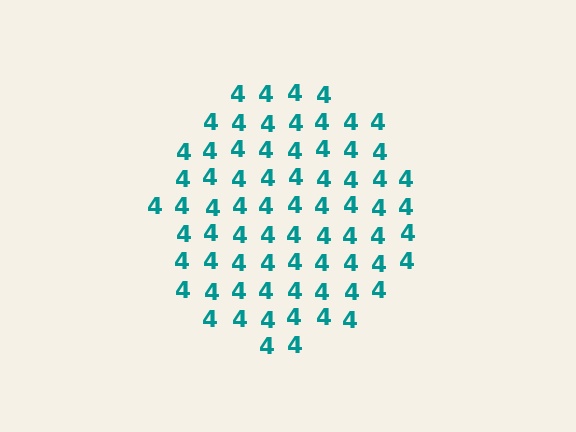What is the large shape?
The large shape is a circle.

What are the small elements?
The small elements are digit 4's.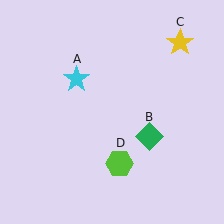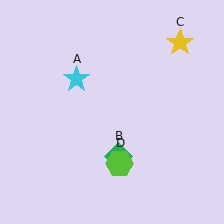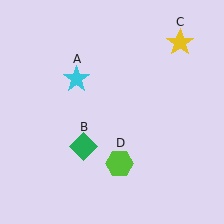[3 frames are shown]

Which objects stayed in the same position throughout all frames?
Cyan star (object A) and yellow star (object C) and lime hexagon (object D) remained stationary.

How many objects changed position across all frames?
1 object changed position: green diamond (object B).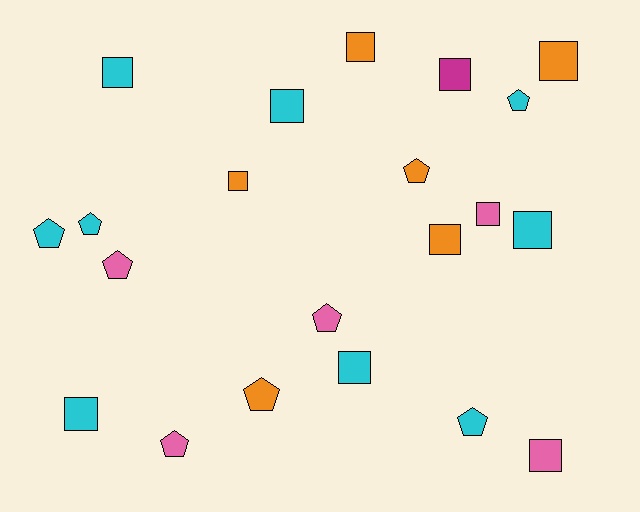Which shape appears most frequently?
Square, with 12 objects.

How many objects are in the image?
There are 21 objects.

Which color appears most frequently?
Cyan, with 9 objects.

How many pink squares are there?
There are 2 pink squares.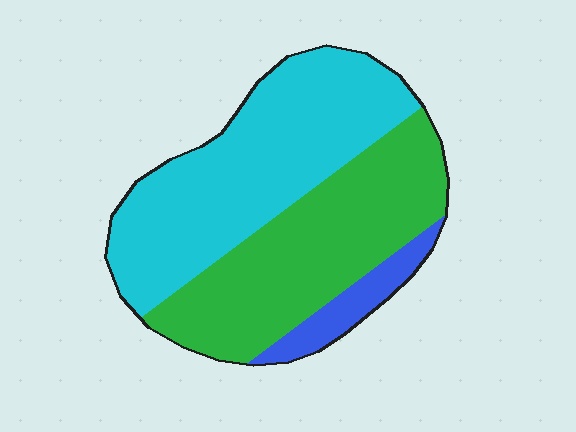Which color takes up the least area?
Blue, at roughly 10%.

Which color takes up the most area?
Cyan, at roughly 50%.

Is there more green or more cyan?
Cyan.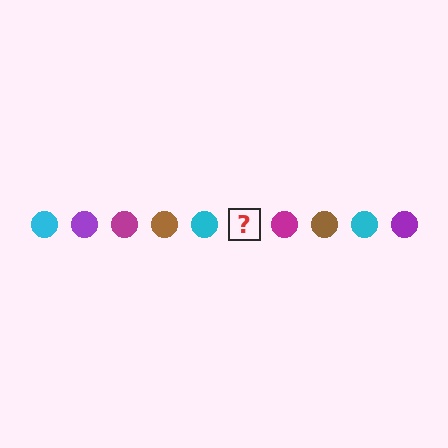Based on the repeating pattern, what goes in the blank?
The blank should be a purple circle.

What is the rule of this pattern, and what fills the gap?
The rule is that the pattern cycles through cyan, purple, magenta, brown circles. The gap should be filled with a purple circle.